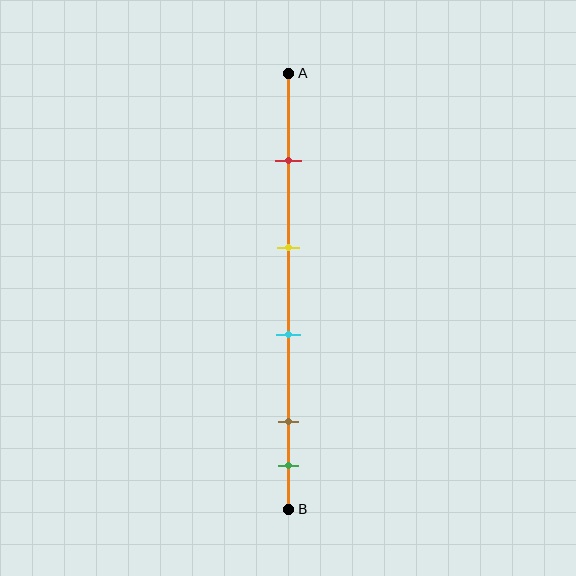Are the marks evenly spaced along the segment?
No, the marks are not evenly spaced.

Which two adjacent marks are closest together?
The brown and green marks are the closest adjacent pair.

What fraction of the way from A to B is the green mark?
The green mark is approximately 90% (0.9) of the way from A to B.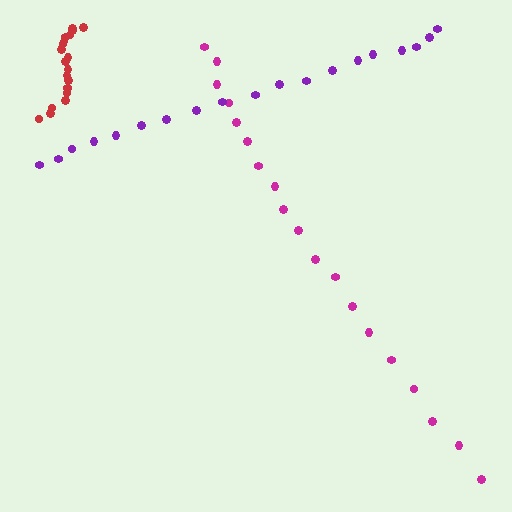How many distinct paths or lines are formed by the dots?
There are 3 distinct paths.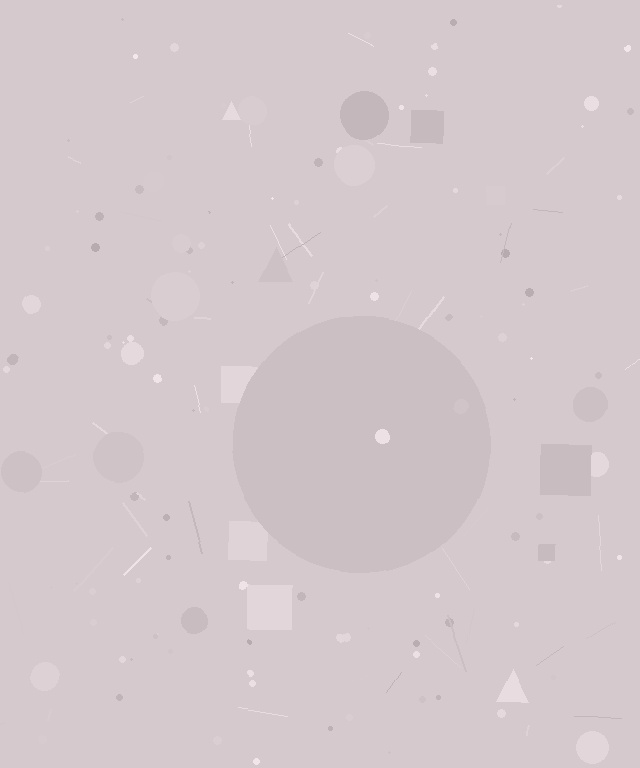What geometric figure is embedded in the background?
A circle is embedded in the background.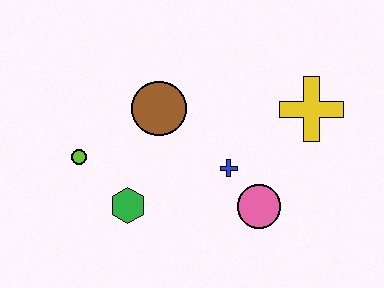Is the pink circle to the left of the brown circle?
No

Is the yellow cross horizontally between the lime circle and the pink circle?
No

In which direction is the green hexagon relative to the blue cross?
The green hexagon is to the left of the blue cross.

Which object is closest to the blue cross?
The pink circle is closest to the blue cross.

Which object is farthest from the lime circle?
The yellow cross is farthest from the lime circle.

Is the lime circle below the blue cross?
No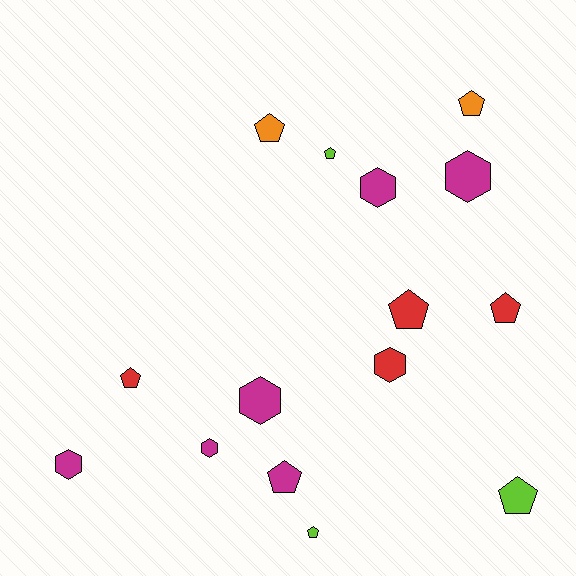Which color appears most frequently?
Magenta, with 6 objects.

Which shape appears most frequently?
Pentagon, with 9 objects.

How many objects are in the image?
There are 15 objects.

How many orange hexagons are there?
There are no orange hexagons.